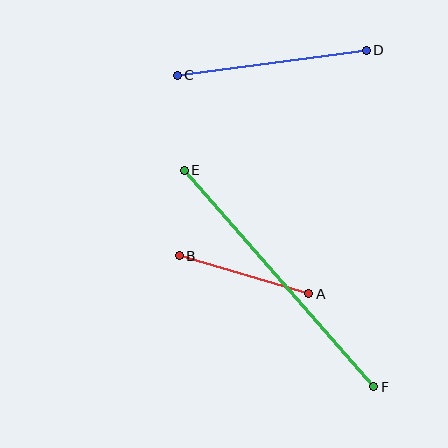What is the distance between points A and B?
The distance is approximately 135 pixels.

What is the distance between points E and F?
The distance is approximately 288 pixels.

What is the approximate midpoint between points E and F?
The midpoint is at approximately (279, 279) pixels.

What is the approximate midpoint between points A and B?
The midpoint is at approximately (244, 275) pixels.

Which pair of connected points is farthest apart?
Points E and F are farthest apart.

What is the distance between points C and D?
The distance is approximately 191 pixels.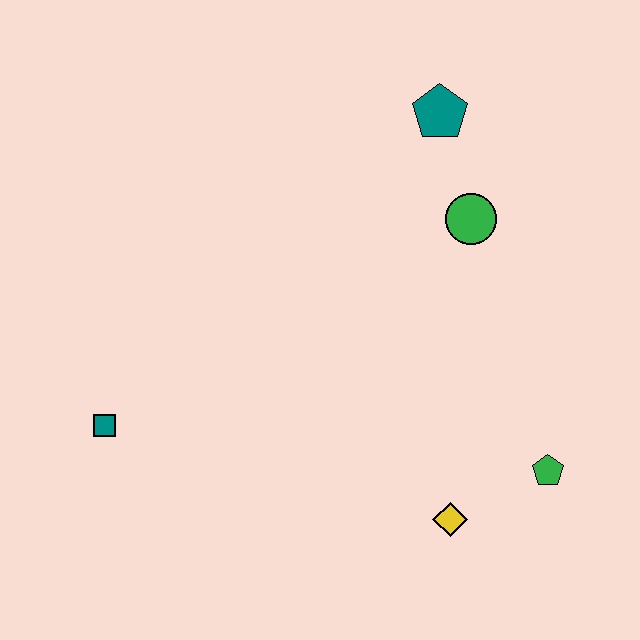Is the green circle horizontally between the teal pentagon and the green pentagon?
Yes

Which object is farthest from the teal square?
The teal pentagon is farthest from the teal square.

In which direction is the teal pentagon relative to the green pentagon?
The teal pentagon is above the green pentagon.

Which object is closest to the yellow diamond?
The green pentagon is closest to the yellow diamond.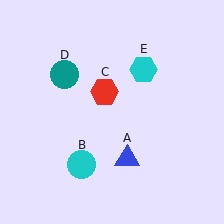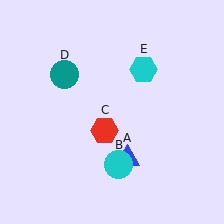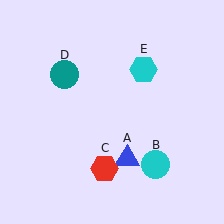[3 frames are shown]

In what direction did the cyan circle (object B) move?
The cyan circle (object B) moved right.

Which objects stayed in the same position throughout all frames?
Blue triangle (object A) and teal circle (object D) and cyan hexagon (object E) remained stationary.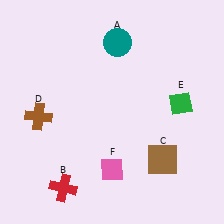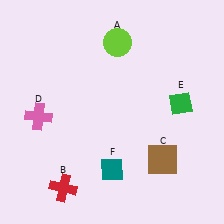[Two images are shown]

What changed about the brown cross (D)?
In Image 1, D is brown. In Image 2, it changed to pink.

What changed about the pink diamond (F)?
In Image 1, F is pink. In Image 2, it changed to teal.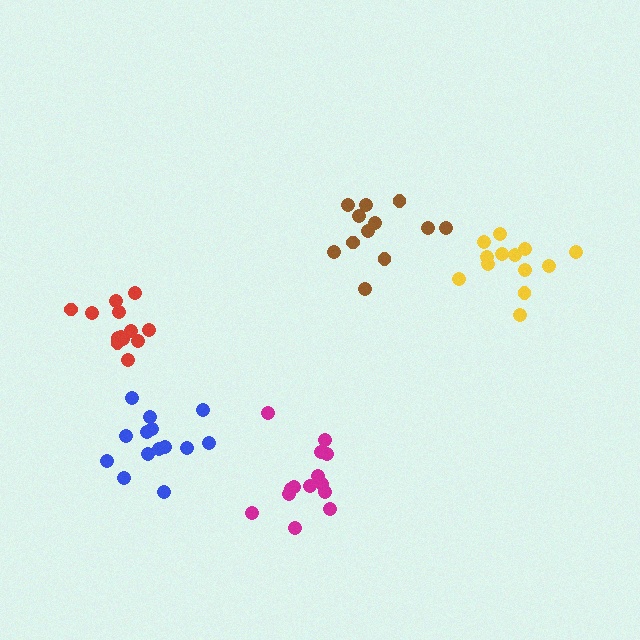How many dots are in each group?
Group 1: 12 dots, Group 2: 15 dots, Group 3: 13 dots, Group 4: 13 dots, Group 5: 14 dots (67 total).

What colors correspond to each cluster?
The clusters are colored: brown, magenta, red, yellow, blue.